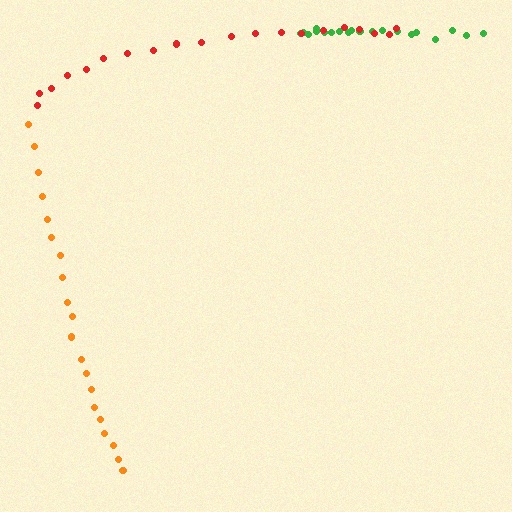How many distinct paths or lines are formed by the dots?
There are 3 distinct paths.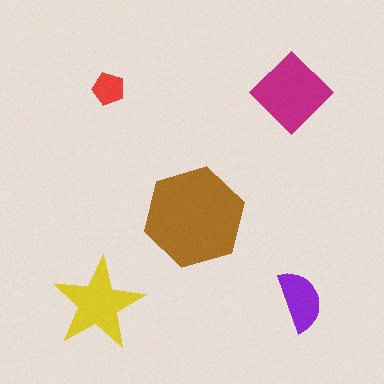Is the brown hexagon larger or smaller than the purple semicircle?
Larger.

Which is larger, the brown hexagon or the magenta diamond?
The brown hexagon.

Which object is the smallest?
The red pentagon.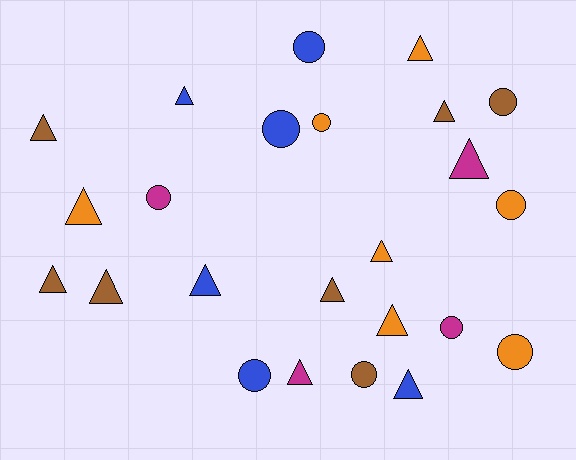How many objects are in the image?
There are 24 objects.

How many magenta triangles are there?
There are 2 magenta triangles.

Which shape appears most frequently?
Triangle, with 14 objects.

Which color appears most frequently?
Orange, with 7 objects.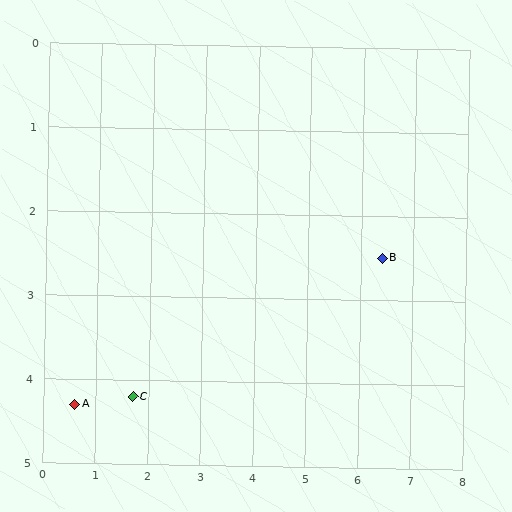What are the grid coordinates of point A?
Point A is at approximately (0.6, 4.3).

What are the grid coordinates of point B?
Point B is at approximately (6.4, 2.5).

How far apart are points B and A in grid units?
Points B and A are about 6.1 grid units apart.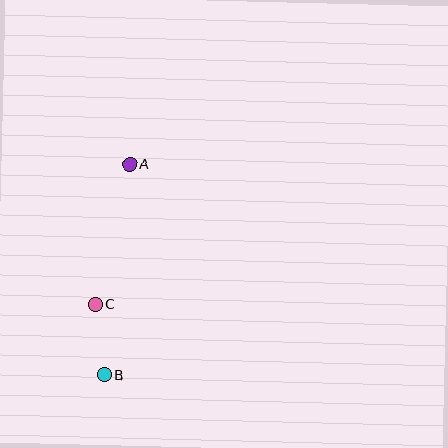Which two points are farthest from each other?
Points A and B are farthest from each other.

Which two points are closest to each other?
Points B and C are closest to each other.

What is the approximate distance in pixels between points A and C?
The distance between A and C is approximately 144 pixels.